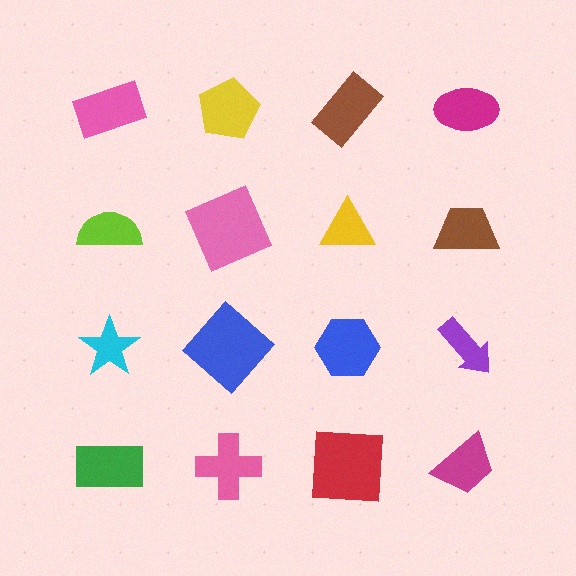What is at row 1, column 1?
A pink rectangle.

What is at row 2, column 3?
A yellow triangle.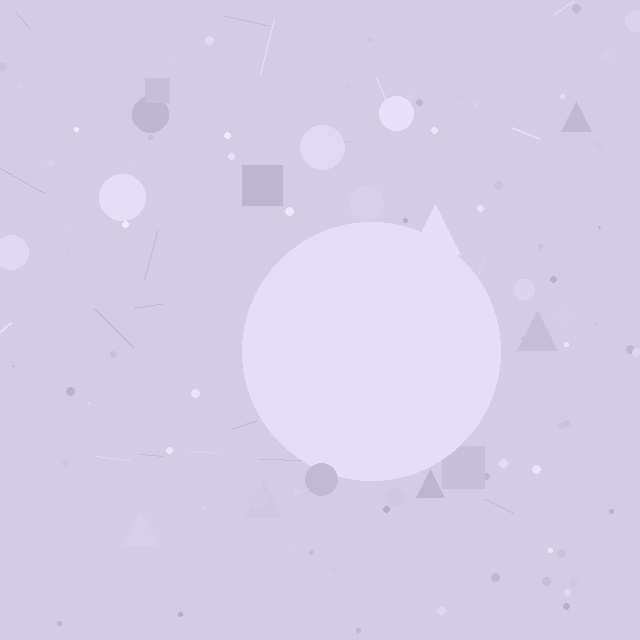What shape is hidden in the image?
A circle is hidden in the image.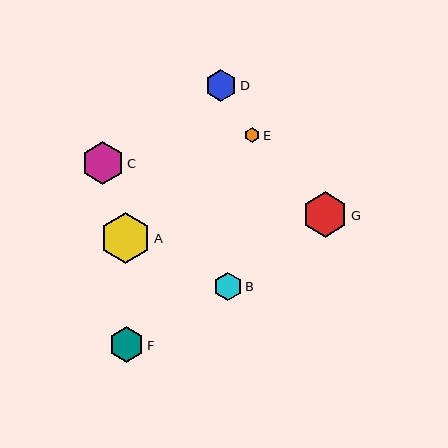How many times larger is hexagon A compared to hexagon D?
Hexagon A is approximately 1.6 times the size of hexagon D.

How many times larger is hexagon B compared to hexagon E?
Hexagon B is approximately 1.9 times the size of hexagon E.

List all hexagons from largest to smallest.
From largest to smallest: A, G, C, F, D, B, E.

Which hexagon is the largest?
Hexagon A is the largest with a size of approximately 51 pixels.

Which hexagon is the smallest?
Hexagon E is the smallest with a size of approximately 15 pixels.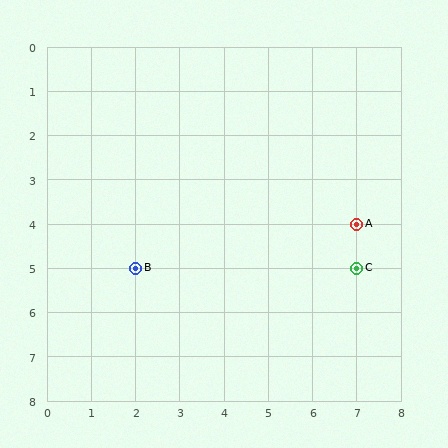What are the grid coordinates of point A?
Point A is at grid coordinates (7, 4).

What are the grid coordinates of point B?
Point B is at grid coordinates (2, 5).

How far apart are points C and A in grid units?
Points C and A are 1 row apart.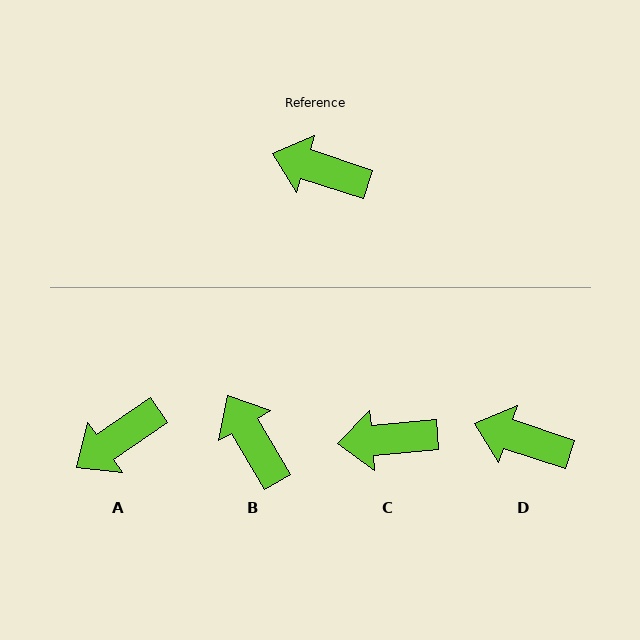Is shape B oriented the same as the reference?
No, it is off by about 42 degrees.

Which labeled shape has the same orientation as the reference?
D.